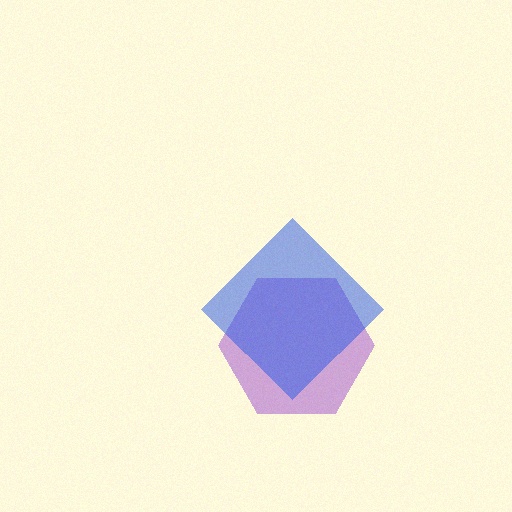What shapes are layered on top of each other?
The layered shapes are: a purple hexagon, a blue diamond.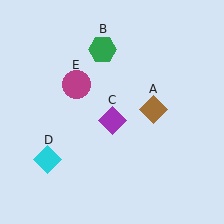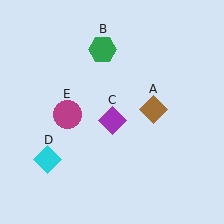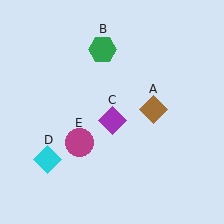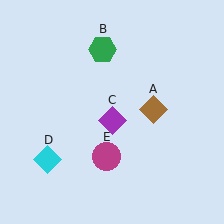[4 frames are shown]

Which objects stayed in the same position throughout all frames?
Brown diamond (object A) and green hexagon (object B) and purple diamond (object C) and cyan diamond (object D) remained stationary.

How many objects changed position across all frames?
1 object changed position: magenta circle (object E).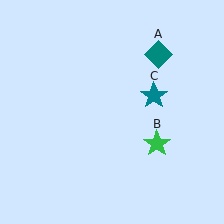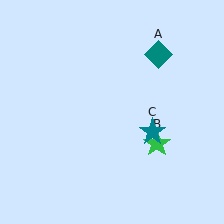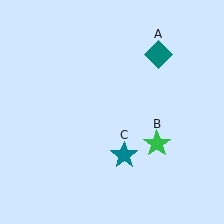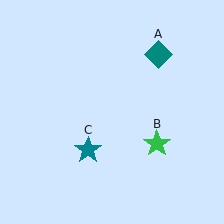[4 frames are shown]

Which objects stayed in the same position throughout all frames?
Teal diamond (object A) and green star (object B) remained stationary.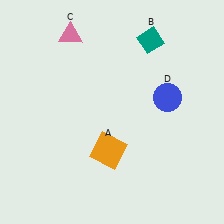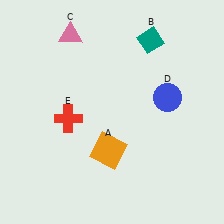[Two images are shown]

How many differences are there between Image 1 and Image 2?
There is 1 difference between the two images.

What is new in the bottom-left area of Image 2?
A red cross (E) was added in the bottom-left area of Image 2.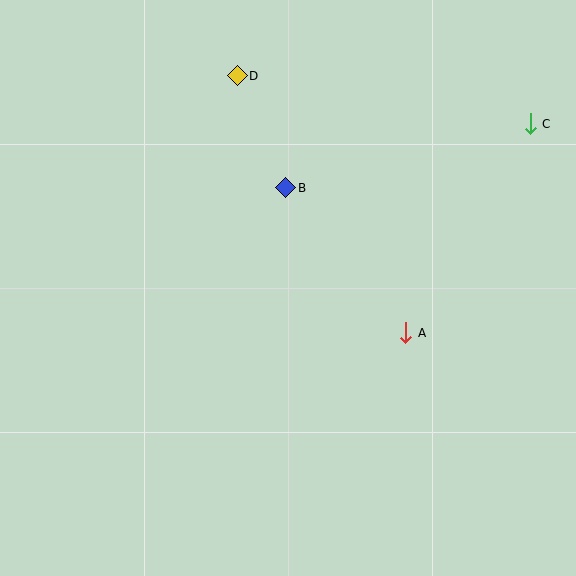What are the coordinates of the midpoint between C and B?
The midpoint between C and B is at (408, 156).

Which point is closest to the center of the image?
Point B at (286, 188) is closest to the center.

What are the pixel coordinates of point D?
Point D is at (237, 76).